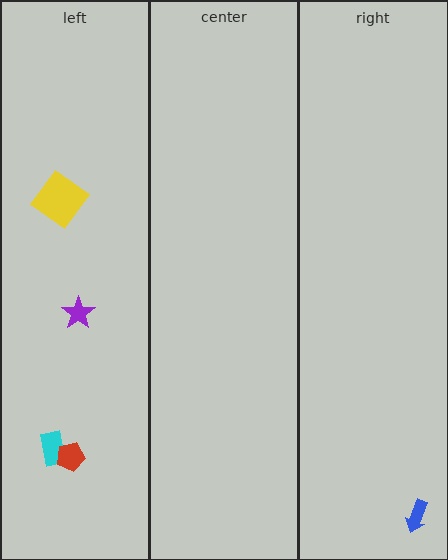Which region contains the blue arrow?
The right region.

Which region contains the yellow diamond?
The left region.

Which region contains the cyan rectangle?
The left region.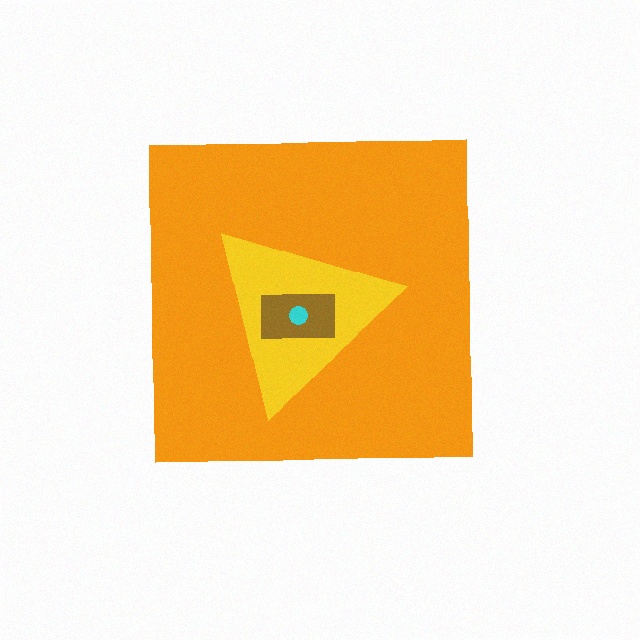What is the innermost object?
The cyan circle.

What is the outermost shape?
The orange square.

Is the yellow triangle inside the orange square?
Yes.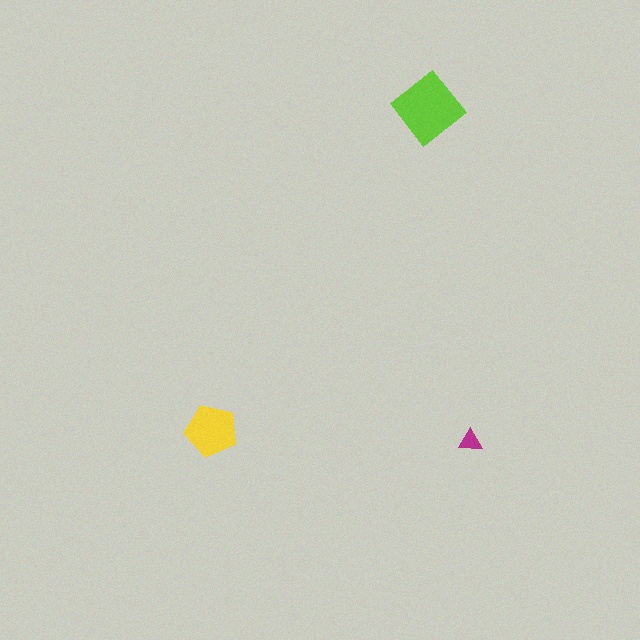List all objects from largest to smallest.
The lime diamond, the yellow pentagon, the magenta triangle.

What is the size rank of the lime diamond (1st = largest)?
1st.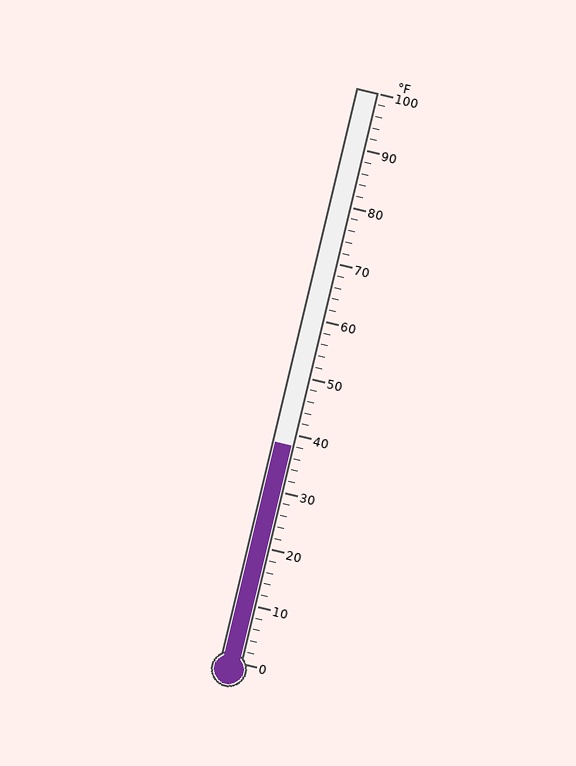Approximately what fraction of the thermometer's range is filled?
The thermometer is filled to approximately 40% of its range.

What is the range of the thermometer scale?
The thermometer scale ranges from 0°F to 100°F.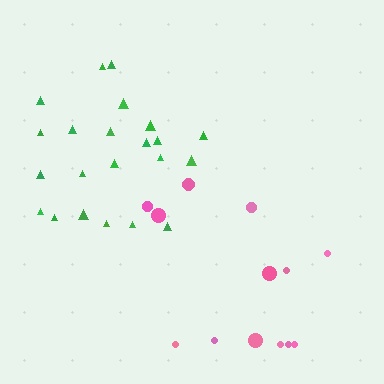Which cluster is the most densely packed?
Green.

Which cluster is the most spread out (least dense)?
Pink.